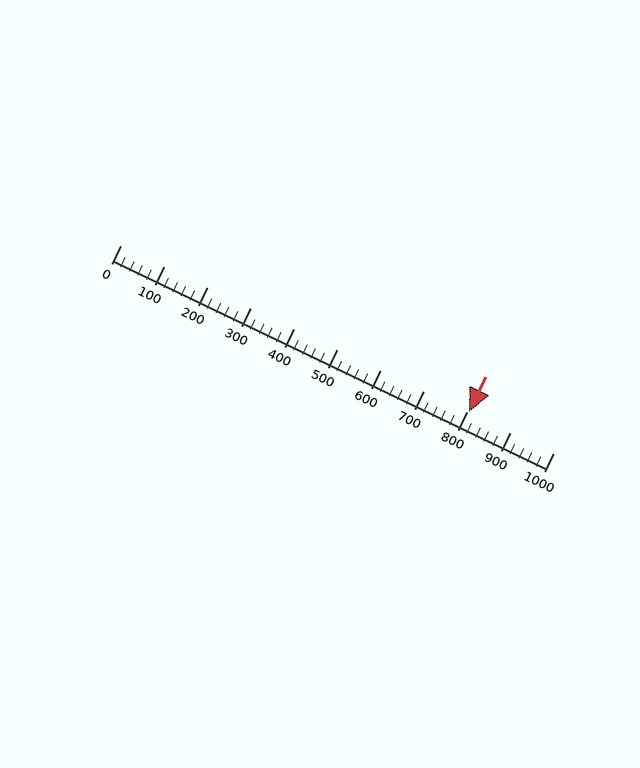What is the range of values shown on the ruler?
The ruler shows values from 0 to 1000.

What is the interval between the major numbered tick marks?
The major tick marks are spaced 100 units apart.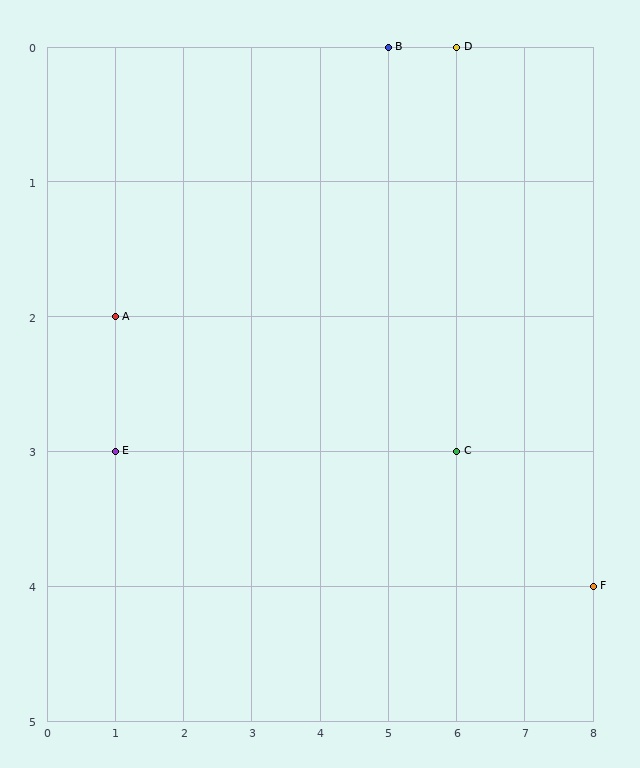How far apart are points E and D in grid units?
Points E and D are 5 columns and 3 rows apart (about 5.8 grid units diagonally).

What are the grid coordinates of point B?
Point B is at grid coordinates (5, 0).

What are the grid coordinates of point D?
Point D is at grid coordinates (6, 0).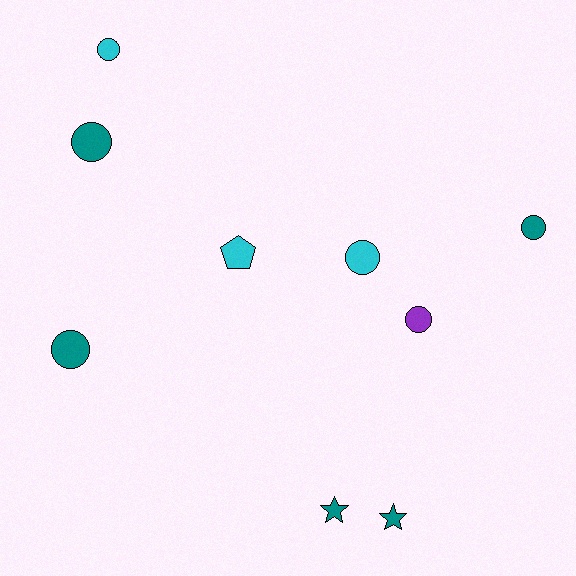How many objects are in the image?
There are 9 objects.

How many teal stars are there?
There are 2 teal stars.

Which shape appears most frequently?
Circle, with 6 objects.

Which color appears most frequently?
Teal, with 5 objects.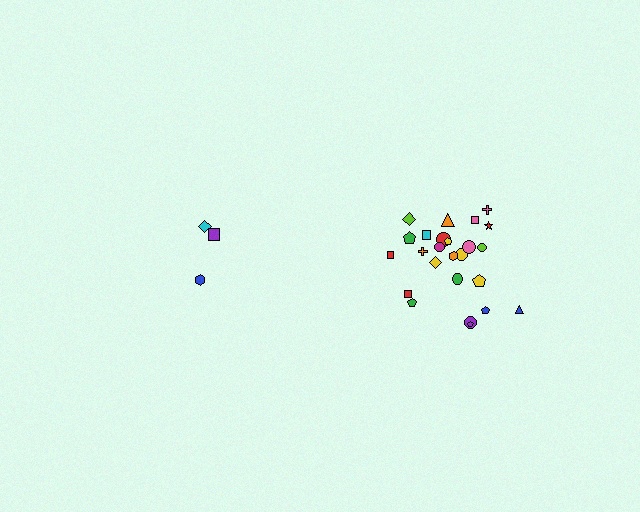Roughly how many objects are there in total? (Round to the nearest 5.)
Roughly 30 objects in total.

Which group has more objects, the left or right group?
The right group.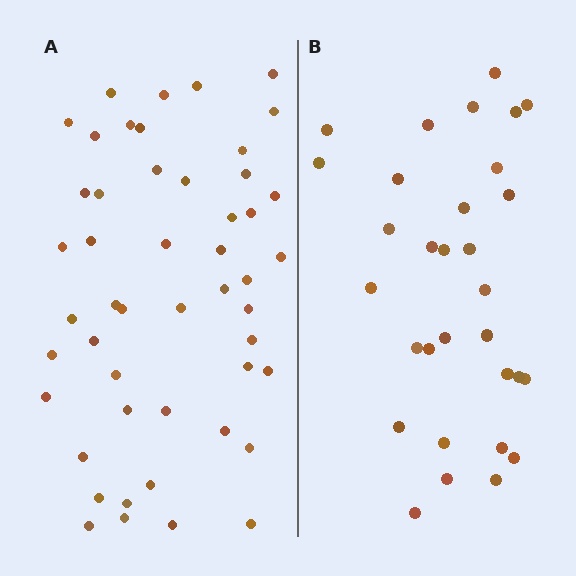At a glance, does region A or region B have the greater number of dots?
Region A (the left region) has more dots.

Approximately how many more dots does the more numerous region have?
Region A has approximately 20 more dots than region B.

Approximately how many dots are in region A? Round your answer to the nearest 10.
About 50 dots. (The exact count is 49, which rounds to 50.)